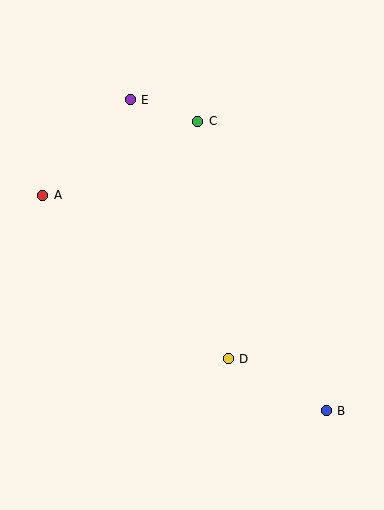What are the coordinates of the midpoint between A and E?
The midpoint between A and E is at (86, 148).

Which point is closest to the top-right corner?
Point C is closest to the top-right corner.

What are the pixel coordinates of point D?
Point D is at (228, 359).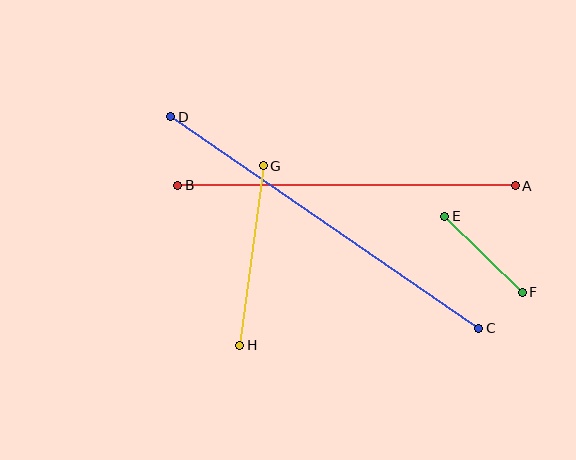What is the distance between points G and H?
The distance is approximately 181 pixels.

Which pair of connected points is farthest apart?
Points C and D are farthest apart.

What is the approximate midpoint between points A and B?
The midpoint is at approximately (347, 186) pixels.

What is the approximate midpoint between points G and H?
The midpoint is at approximately (252, 256) pixels.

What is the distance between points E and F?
The distance is approximately 108 pixels.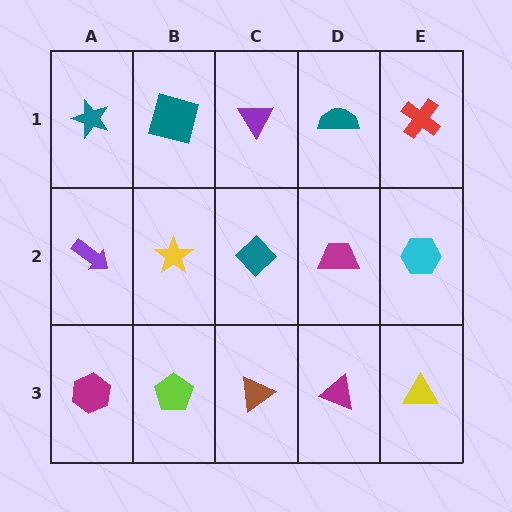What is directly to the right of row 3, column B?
A brown triangle.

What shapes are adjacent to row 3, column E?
A cyan hexagon (row 2, column E), a magenta triangle (row 3, column D).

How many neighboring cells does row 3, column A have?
2.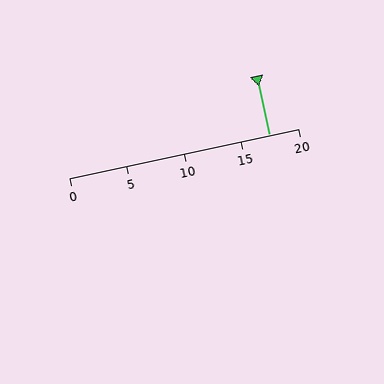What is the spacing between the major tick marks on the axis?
The major ticks are spaced 5 apart.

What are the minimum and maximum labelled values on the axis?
The axis runs from 0 to 20.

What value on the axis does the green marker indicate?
The marker indicates approximately 17.5.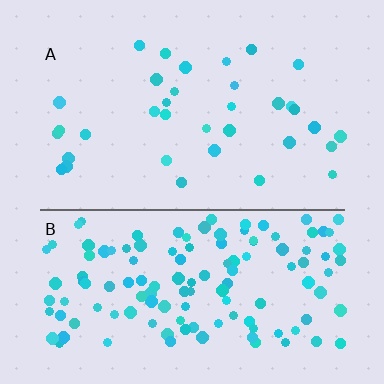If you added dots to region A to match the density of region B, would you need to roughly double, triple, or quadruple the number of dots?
Approximately quadruple.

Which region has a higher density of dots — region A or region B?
B (the bottom).